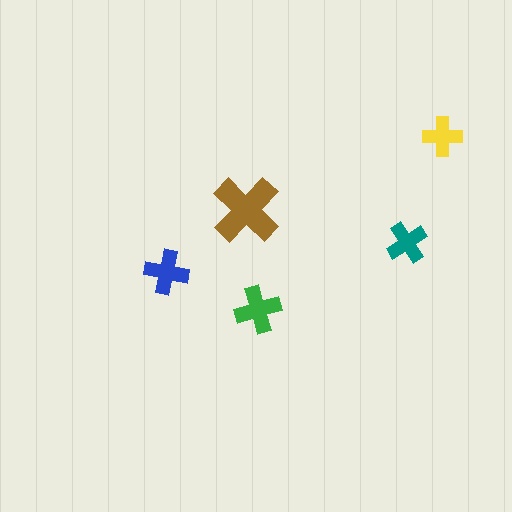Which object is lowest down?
The green cross is bottommost.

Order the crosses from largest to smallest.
the brown one, the green one, the blue one, the teal one, the yellow one.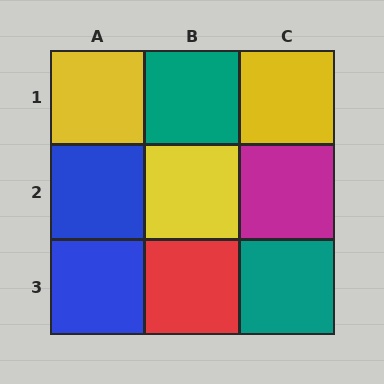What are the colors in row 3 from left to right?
Blue, red, teal.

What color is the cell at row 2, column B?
Yellow.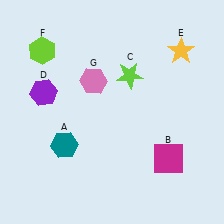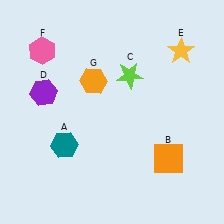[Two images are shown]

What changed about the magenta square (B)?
In Image 1, B is magenta. In Image 2, it changed to orange.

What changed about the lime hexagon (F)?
In Image 1, F is lime. In Image 2, it changed to pink.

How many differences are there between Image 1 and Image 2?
There are 3 differences between the two images.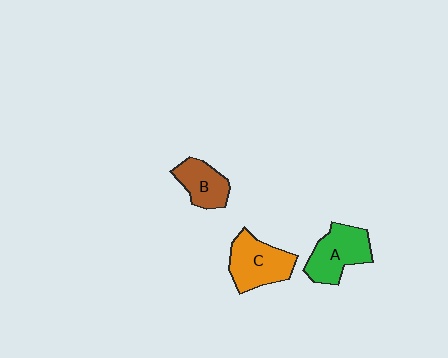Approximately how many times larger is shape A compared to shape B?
Approximately 1.4 times.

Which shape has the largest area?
Shape C (orange).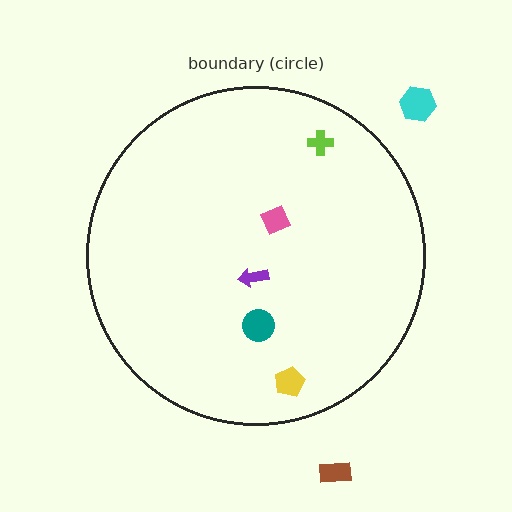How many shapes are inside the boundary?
5 inside, 2 outside.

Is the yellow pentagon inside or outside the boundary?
Inside.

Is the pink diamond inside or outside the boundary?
Inside.